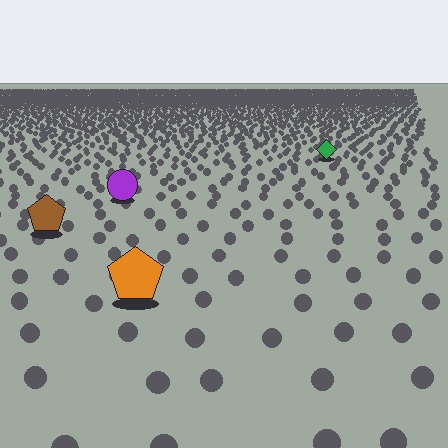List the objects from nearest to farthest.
From nearest to farthest: the orange pentagon, the brown pentagon, the purple circle, the green diamond.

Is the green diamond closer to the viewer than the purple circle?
No. The purple circle is closer — you can tell from the texture gradient: the ground texture is coarser near it.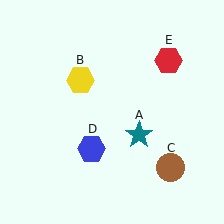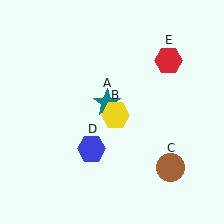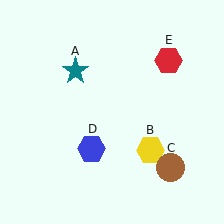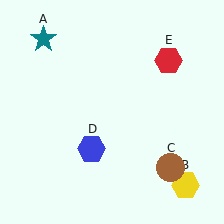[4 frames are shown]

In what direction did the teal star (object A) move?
The teal star (object A) moved up and to the left.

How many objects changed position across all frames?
2 objects changed position: teal star (object A), yellow hexagon (object B).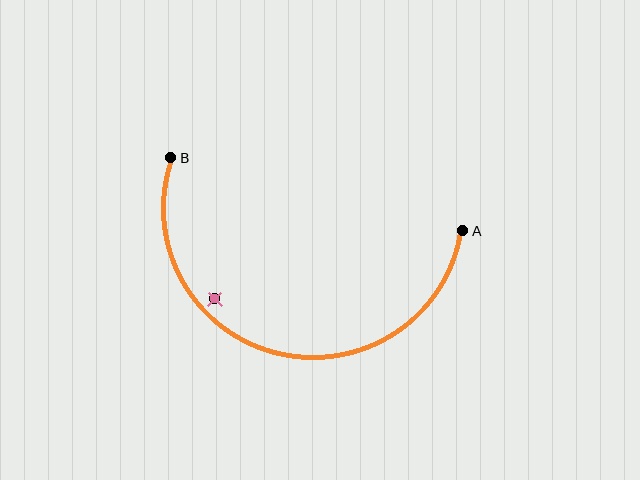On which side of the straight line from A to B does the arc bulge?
The arc bulges below the straight line connecting A and B.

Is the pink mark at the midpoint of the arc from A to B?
No — the pink mark does not lie on the arc at all. It sits slightly inside the curve.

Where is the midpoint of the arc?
The arc midpoint is the point on the curve farthest from the straight line joining A and B. It sits below that line.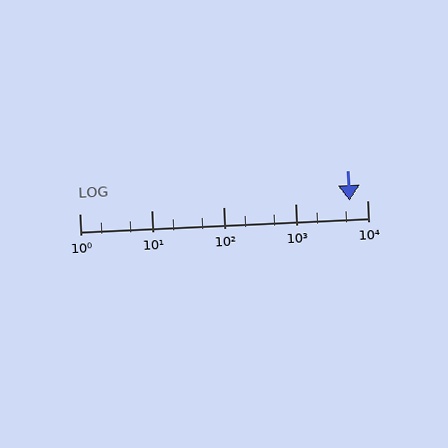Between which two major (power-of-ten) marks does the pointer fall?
The pointer is between 1000 and 10000.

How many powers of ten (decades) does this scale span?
The scale spans 4 decades, from 1 to 10000.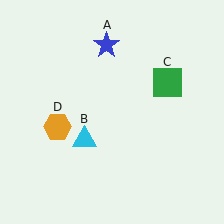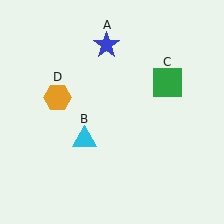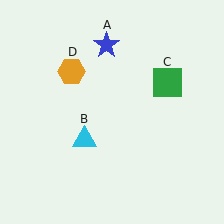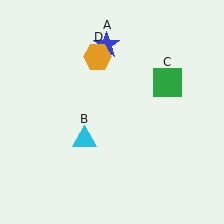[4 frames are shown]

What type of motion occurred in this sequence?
The orange hexagon (object D) rotated clockwise around the center of the scene.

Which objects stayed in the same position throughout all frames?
Blue star (object A) and cyan triangle (object B) and green square (object C) remained stationary.